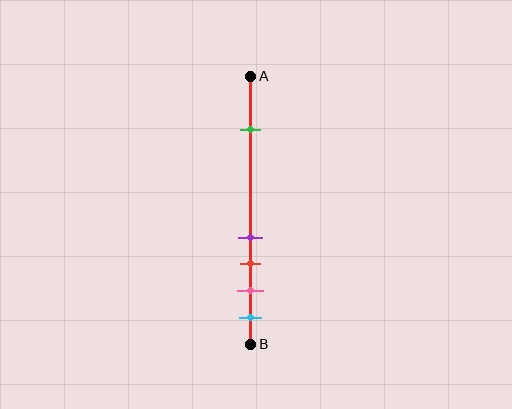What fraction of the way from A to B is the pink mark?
The pink mark is approximately 80% (0.8) of the way from A to B.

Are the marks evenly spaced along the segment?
No, the marks are not evenly spaced.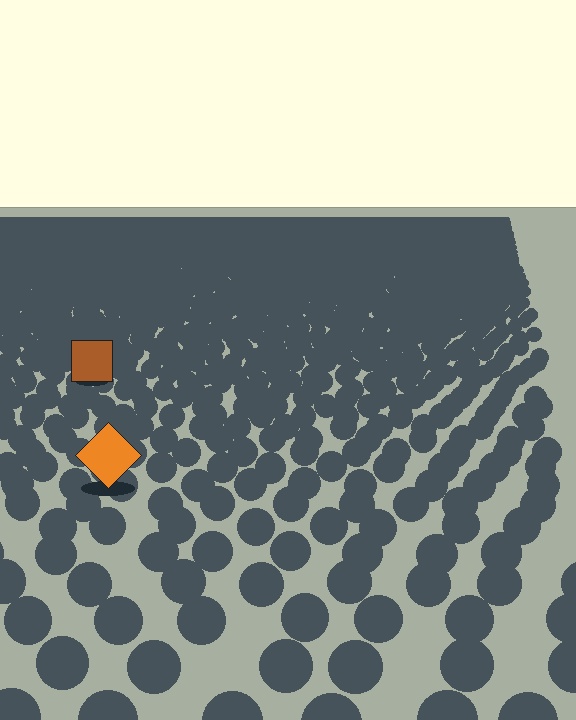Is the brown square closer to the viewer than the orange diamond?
No. The orange diamond is closer — you can tell from the texture gradient: the ground texture is coarser near it.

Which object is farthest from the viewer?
The brown square is farthest from the viewer. It appears smaller and the ground texture around it is denser.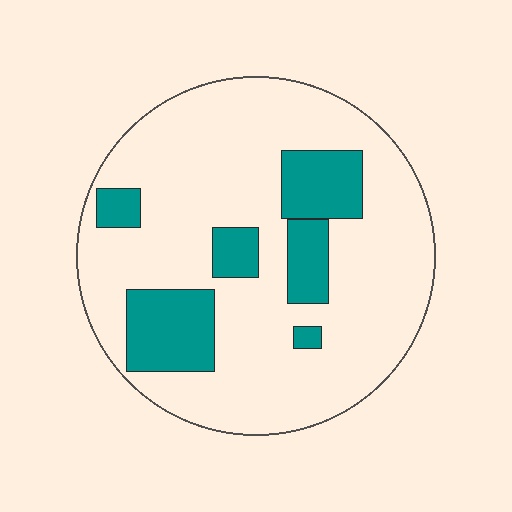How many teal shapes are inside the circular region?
6.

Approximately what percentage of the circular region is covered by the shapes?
Approximately 20%.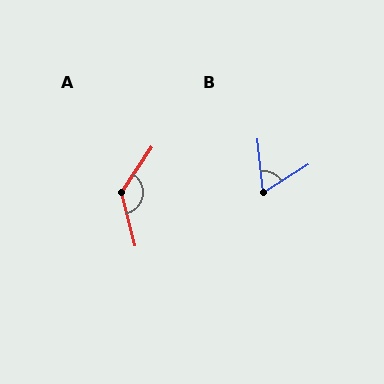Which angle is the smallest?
B, at approximately 64 degrees.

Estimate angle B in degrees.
Approximately 64 degrees.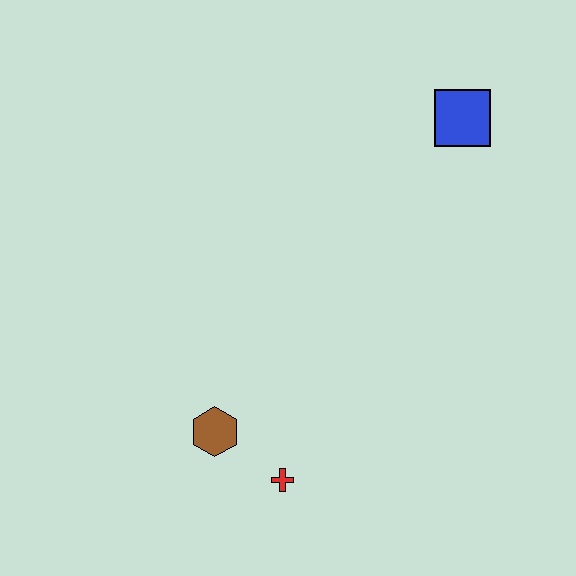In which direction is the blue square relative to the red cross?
The blue square is above the red cross.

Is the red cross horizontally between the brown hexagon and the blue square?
Yes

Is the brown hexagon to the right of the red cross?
No